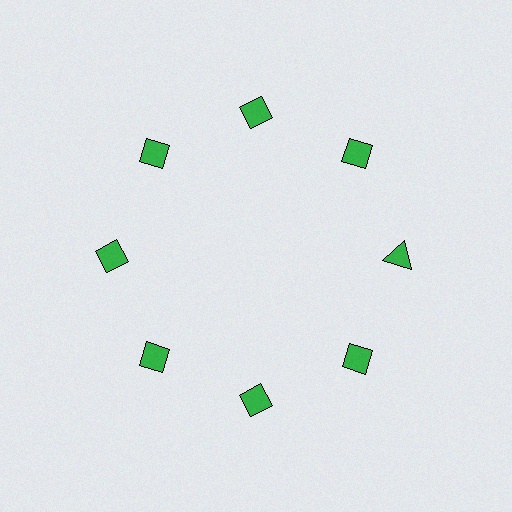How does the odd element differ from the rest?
It has a different shape: triangle instead of diamond.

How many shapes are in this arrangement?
There are 8 shapes arranged in a ring pattern.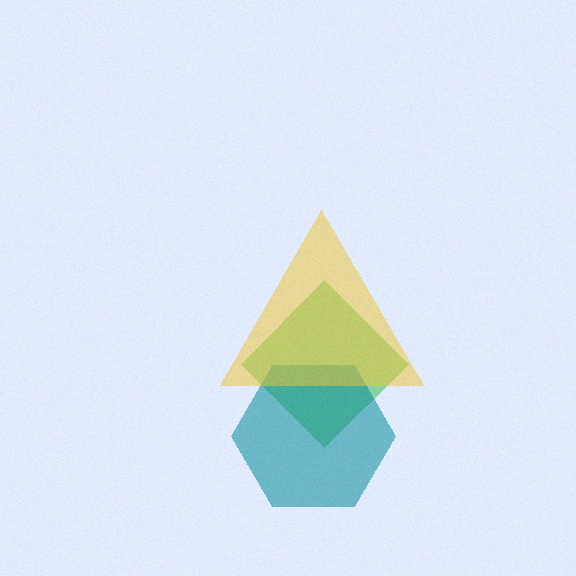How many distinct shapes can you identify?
There are 3 distinct shapes: a green diamond, a teal hexagon, a yellow triangle.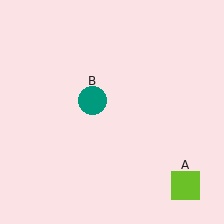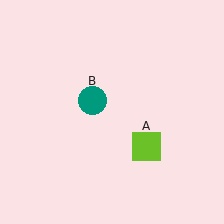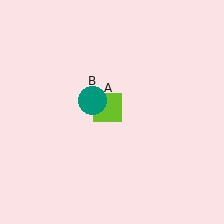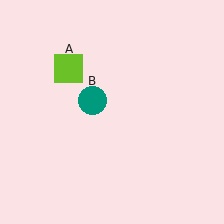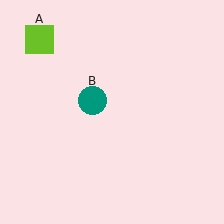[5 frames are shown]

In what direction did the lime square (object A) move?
The lime square (object A) moved up and to the left.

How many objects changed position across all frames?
1 object changed position: lime square (object A).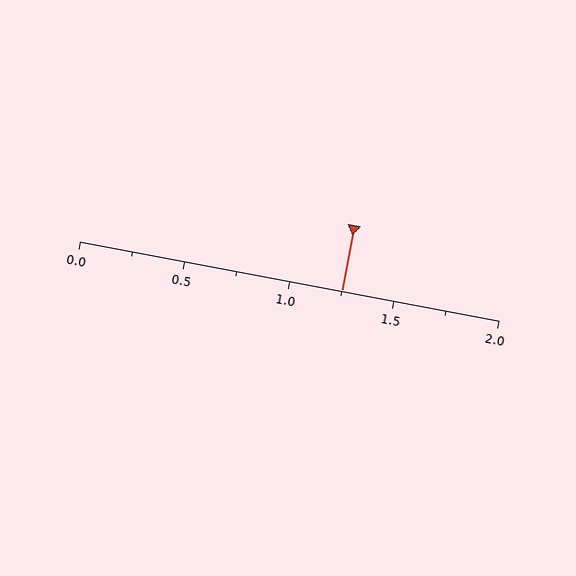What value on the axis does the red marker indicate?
The marker indicates approximately 1.25.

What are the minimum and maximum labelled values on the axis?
The axis runs from 0.0 to 2.0.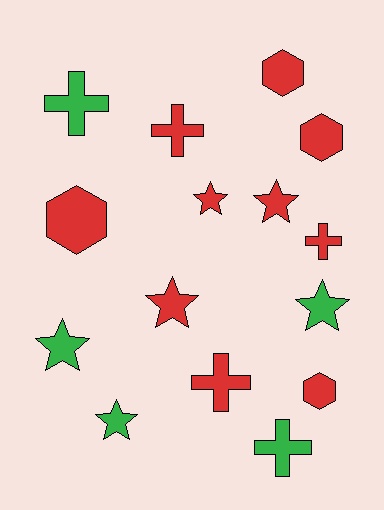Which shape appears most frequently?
Star, with 6 objects.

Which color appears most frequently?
Red, with 10 objects.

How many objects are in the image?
There are 15 objects.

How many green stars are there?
There are 3 green stars.